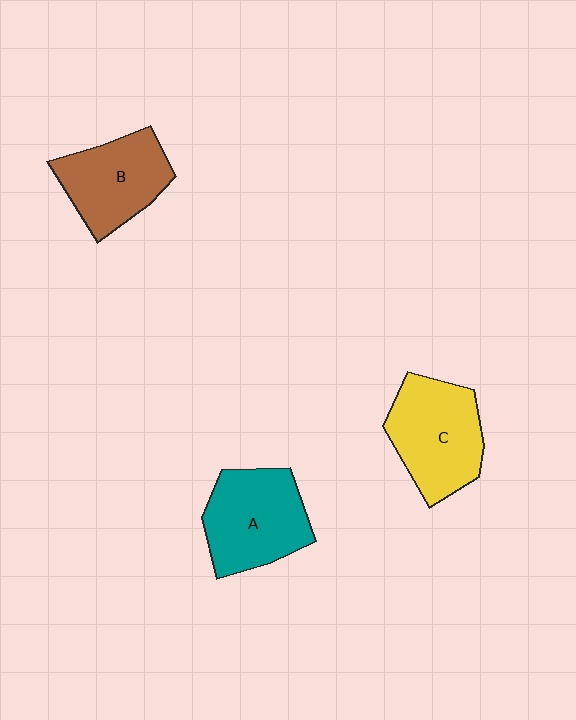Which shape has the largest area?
Shape C (yellow).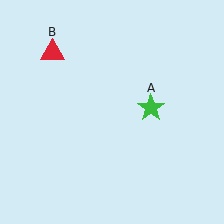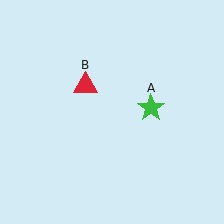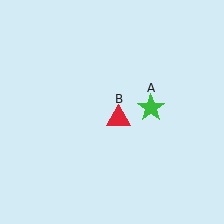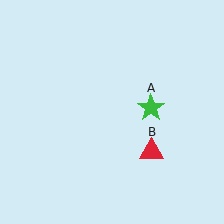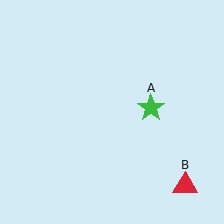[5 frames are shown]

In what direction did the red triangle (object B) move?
The red triangle (object B) moved down and to the right.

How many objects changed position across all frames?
1 object changed position: red triangle (object B).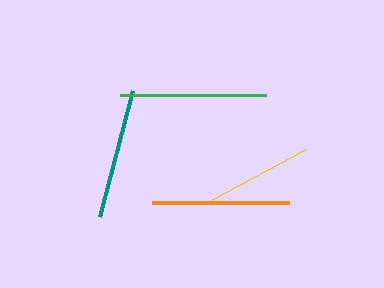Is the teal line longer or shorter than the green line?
The green line is longer than the teal line.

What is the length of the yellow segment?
The yellow segment is approximately 105 pixels long.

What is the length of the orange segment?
The orange segment is approximately 137 pixels long.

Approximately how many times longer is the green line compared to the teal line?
The green line is approximately 1.1 times the length of the teal line.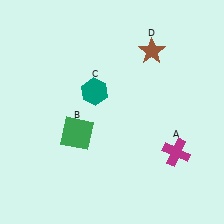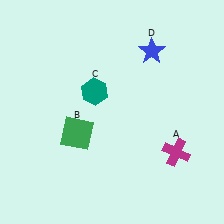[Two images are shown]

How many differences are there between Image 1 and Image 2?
There is 1 difference between the two images.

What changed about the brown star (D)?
In Image 1, D is brown. In Image 2, it changed to blue.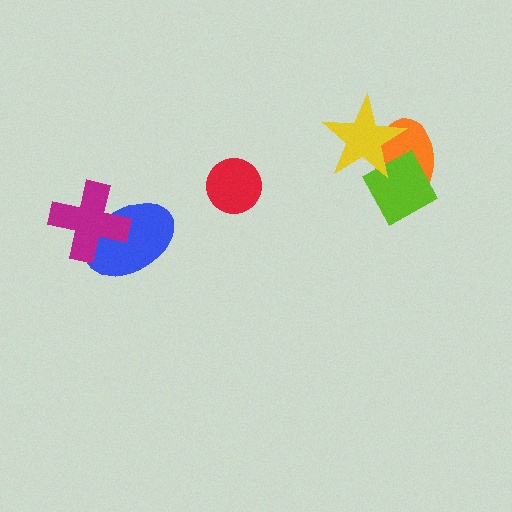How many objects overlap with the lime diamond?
2 objects overlap with the lime diamond.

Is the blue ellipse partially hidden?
Yes, it is partially covered by another shape.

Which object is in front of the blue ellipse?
The magenta cross is in front of the blue ellipse.